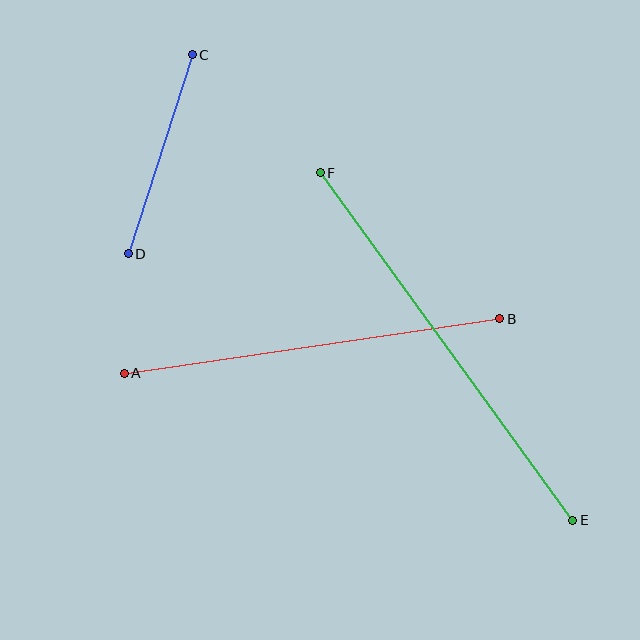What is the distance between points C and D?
The distance is approximately 209 pixels.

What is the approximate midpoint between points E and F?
The midpoint is at approximately (446, 347) pixels.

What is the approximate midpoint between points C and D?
The midpoint is at approximately (160, 154) pixels.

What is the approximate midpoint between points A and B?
The midpoint is at approximately (312, 346) pixels.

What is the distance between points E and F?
The distance is approximately 429 pixels.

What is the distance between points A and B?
The distance is approximately 380 pixels.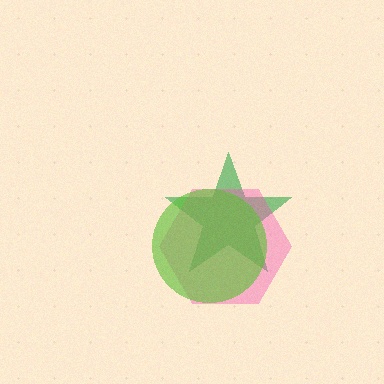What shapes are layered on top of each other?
The layered shapes are: a green star, a pink hexagon, a lime circle.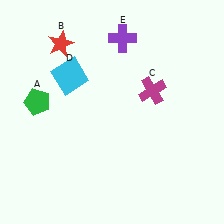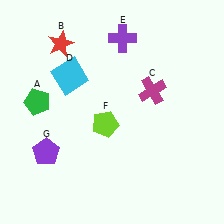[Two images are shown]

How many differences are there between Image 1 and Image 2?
There are 2 differences between the two images.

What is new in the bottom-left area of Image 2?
A purple pentagon (G) was added in the bottom-left area of Image 2.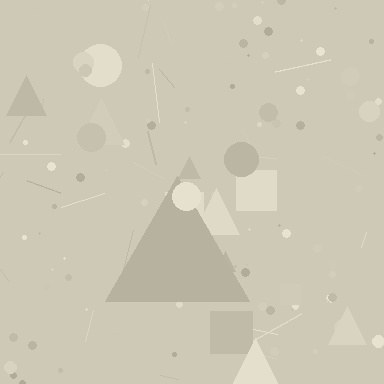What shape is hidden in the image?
A triangle is hidden in the image.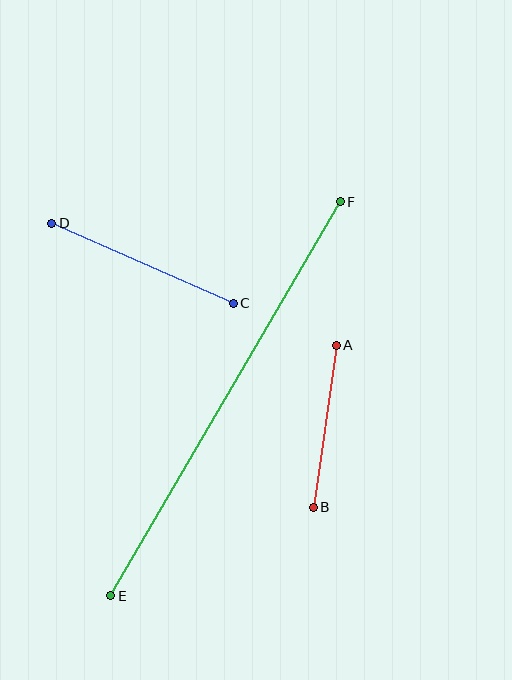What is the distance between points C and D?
The distance is approximately 198 pixels.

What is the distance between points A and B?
The distance is approximately 164 pixels.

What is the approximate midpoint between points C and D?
The midpoint is at approximately (142, 263) pixels.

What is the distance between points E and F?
The distance is approximately 456 pixels.